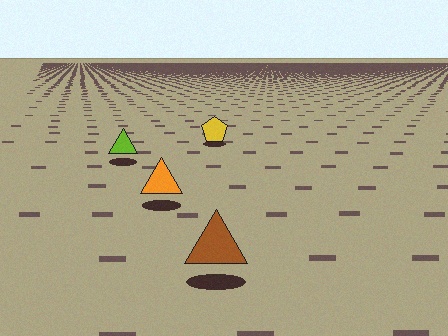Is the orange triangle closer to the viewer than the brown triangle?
No. The brown triangle is closer — you can tell from the texture gradient: the ground texture is coarser near it.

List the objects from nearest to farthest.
From nearest to farthest: the brown triangle, the orange triangle, the lime triangle, the yellow pentagon.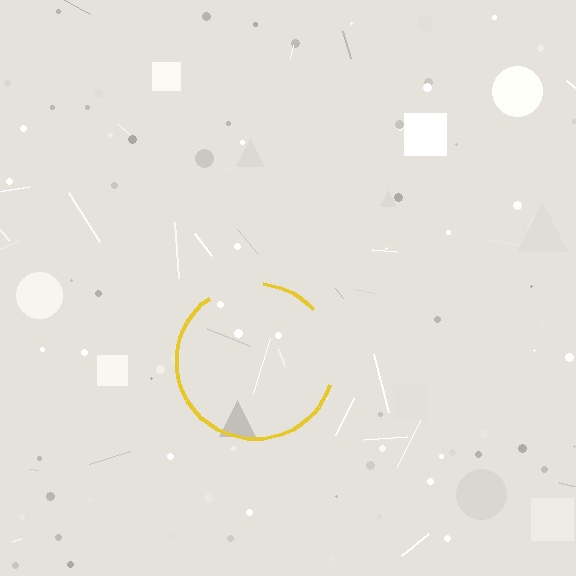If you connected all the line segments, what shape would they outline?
They would outline a circle.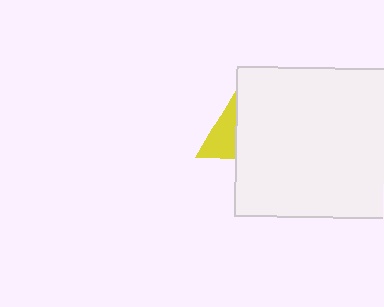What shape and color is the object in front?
The object in front is a white rectangle.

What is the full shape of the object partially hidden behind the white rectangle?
The partially hidden object is a yellow triangle.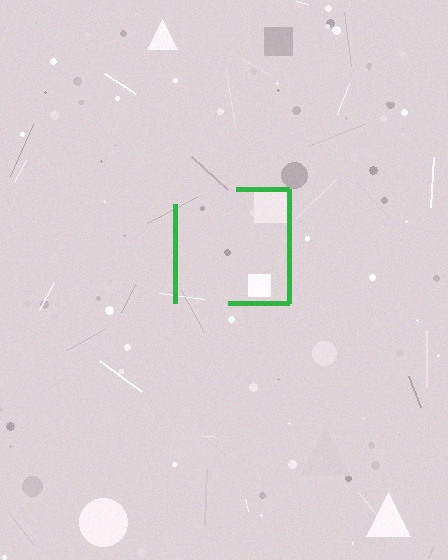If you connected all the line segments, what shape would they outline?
They would outline a square.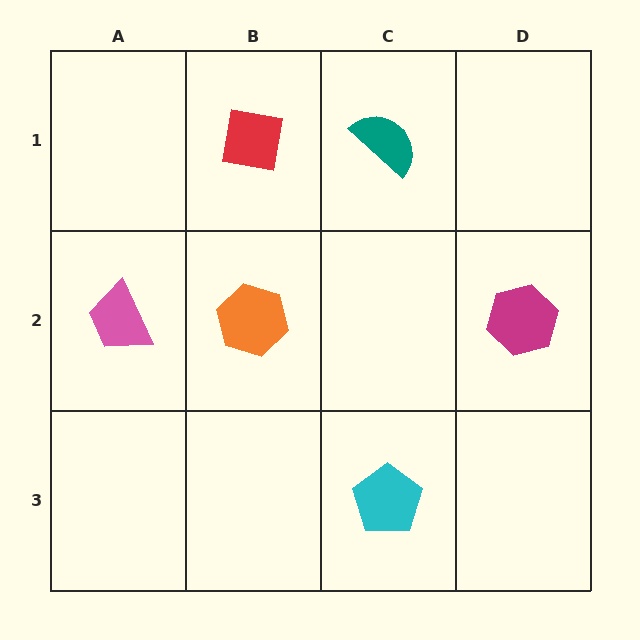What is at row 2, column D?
A magenta hexagon.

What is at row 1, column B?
A red square.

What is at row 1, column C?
A teal semicircle.